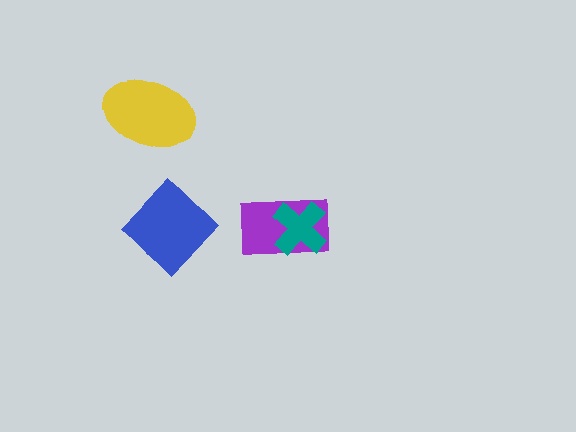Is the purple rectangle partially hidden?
Yes, it is partially covered by another shape.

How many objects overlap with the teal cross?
1 object overlaps with the teal cross.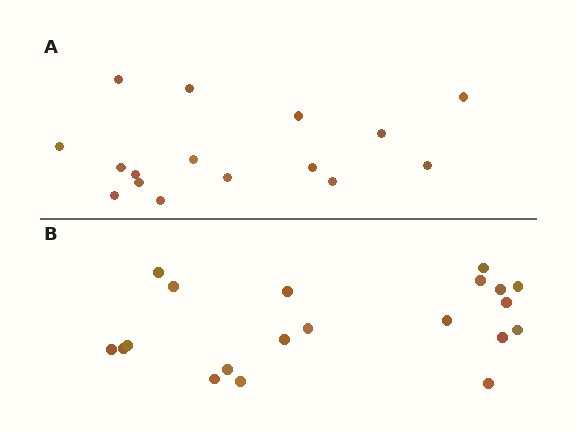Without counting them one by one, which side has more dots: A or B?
Region B (the bottom region) has more dots.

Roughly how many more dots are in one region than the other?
Region B has about 4 more dots than region A.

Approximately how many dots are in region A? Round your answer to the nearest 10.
About 20 dots. (The exact count is 16, which rounds to 20.)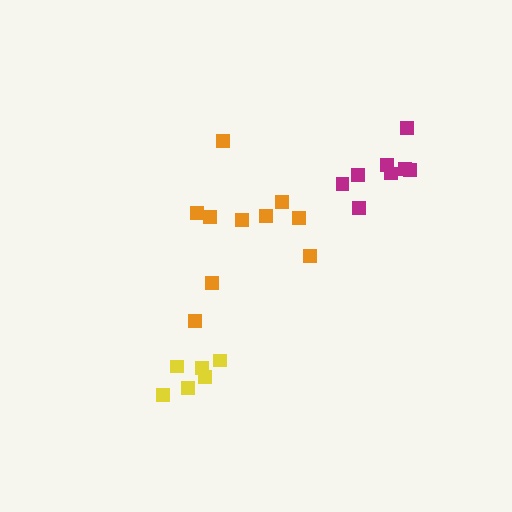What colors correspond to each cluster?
The clusters are colored: orange, magenta, yellow.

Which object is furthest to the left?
The yellow cluster is leftmost.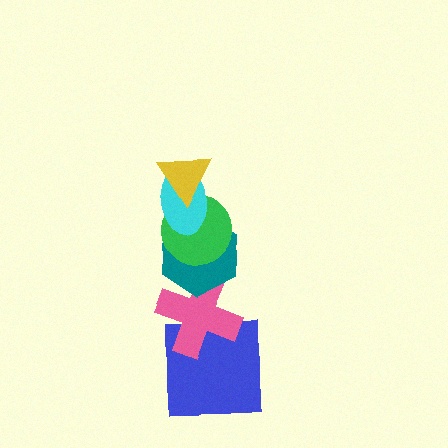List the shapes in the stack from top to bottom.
From top to bottom: the yellow triangle, the cyan ellipse, the green circle, the teal hexagon, the pink cross, the blue square.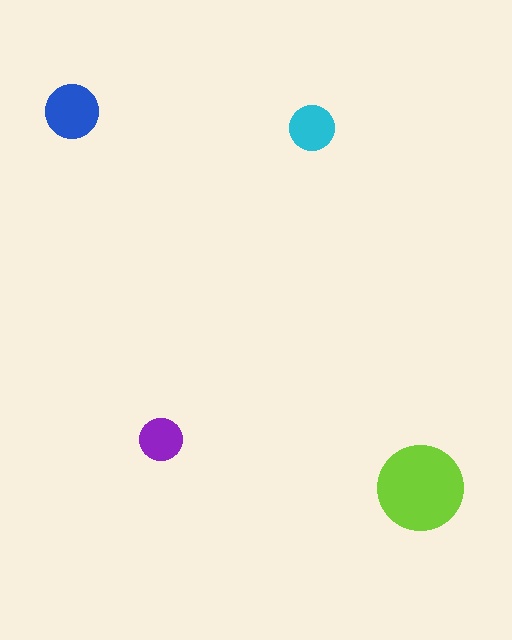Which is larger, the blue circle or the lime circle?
The lime one.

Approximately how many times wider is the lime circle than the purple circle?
About 2 times wider.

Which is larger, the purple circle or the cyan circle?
The cyan one.